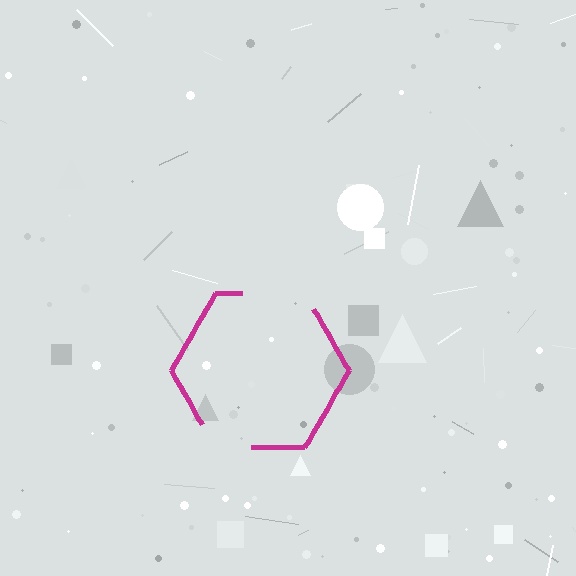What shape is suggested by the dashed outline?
The dashed outline suggests a hexagon.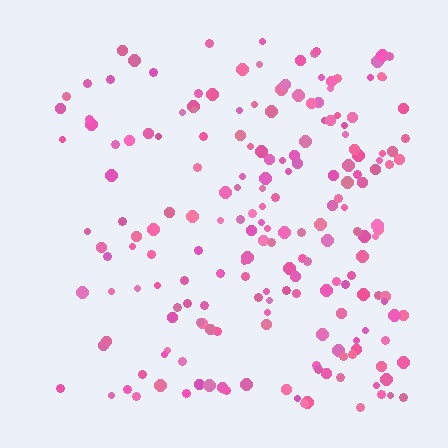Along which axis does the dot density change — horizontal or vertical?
Horizontal.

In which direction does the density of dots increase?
From left to right, with the right side densest.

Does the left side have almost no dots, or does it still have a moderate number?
Still a moderate number, just noticeably fewer than the right.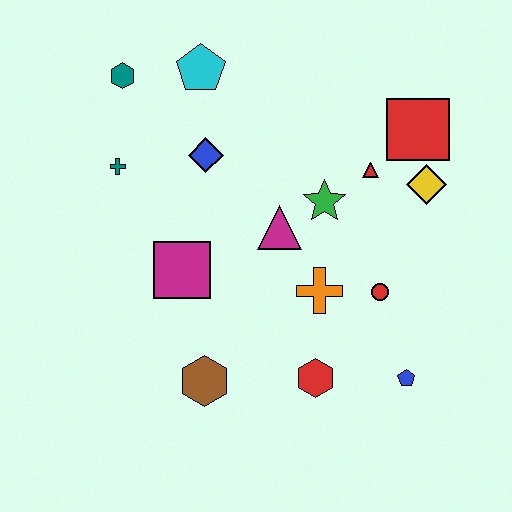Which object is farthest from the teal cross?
The blue pentagon is farthest from the teal cross.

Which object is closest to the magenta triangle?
The green star is closest to the magenta triangle.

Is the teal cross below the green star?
No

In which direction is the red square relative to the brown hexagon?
The red square is above the brown hexagon.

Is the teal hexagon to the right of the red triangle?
No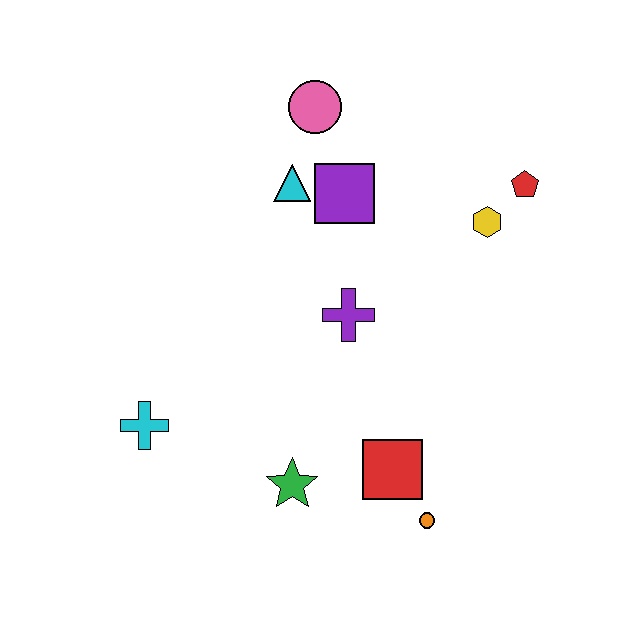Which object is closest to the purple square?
The cyan triangle is closest to the purple square.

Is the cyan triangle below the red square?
No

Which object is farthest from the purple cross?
The cyan cross is farthest from the purple cross.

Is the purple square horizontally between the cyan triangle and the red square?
Yes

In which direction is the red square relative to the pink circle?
The red square is below the pink circle.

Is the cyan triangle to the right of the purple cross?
No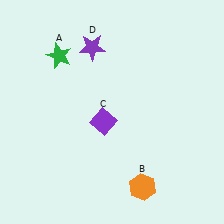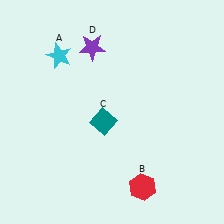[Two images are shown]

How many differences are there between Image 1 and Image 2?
There are 3 differences between the two images.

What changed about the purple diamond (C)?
In Image 1, C is purple. In Image 2, it changed to teal.